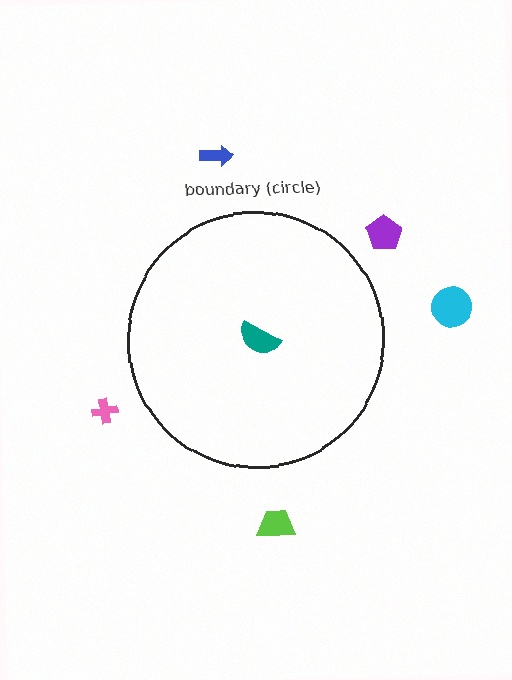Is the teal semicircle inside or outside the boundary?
Inside.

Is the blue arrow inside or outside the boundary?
Outside.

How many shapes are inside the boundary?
1 inside, 5 outside.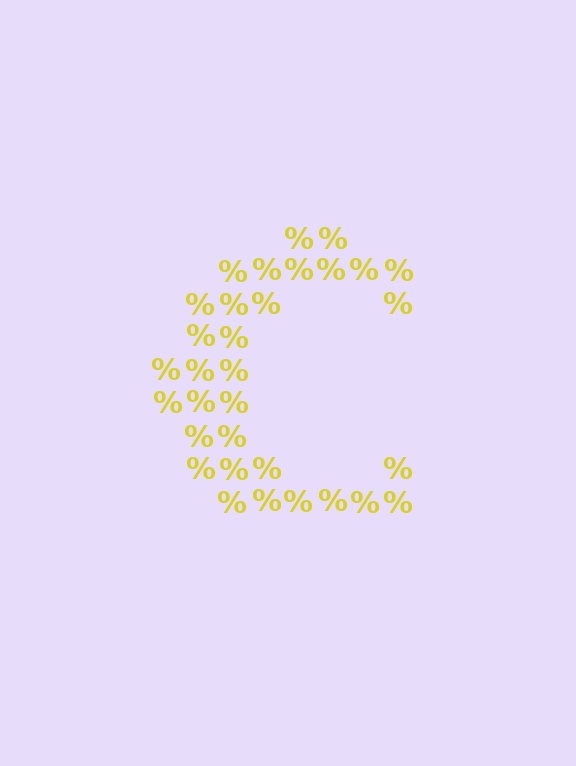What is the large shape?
The large shape is the letter C.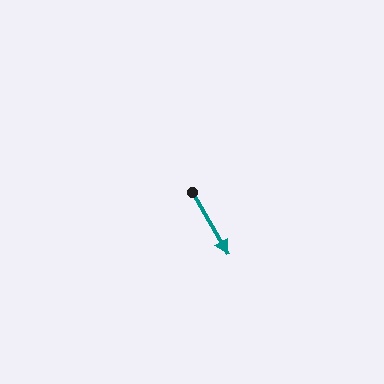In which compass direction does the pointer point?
Southeast.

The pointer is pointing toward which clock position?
Roughly 5 o'clock.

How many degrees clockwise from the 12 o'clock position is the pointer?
Approximately 150 degrees.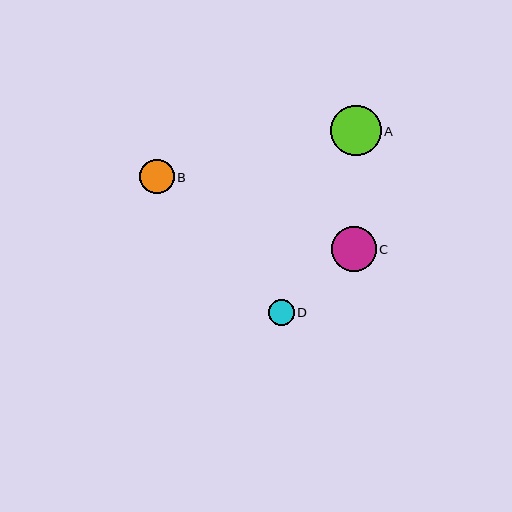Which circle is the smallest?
Circle D is the smallest with a size of approximately 26 pixels.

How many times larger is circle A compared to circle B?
Circle A is approximately 1.5 times the size of circle B.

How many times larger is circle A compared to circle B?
Circle A is approximately 1.5 times the size of circle B.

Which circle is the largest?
Circle A is the largest with a size of approximately 51 pixels.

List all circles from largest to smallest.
From largest to smallest: A, C, B, D.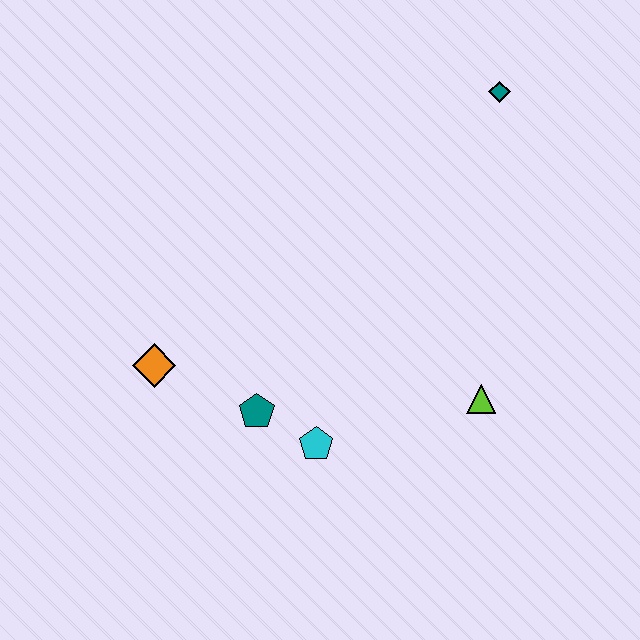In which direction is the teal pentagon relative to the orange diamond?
The teal pentagon is to the right of the orange diamond.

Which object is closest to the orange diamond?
The teal pentagon is closest to the orange diamond.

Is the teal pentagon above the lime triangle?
No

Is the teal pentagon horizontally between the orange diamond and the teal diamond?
Yes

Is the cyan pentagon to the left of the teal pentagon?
No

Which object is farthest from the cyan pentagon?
The teal diamond is farthest from the cyan pentagon.